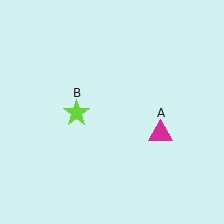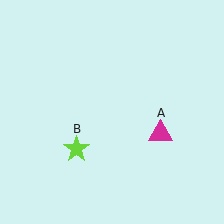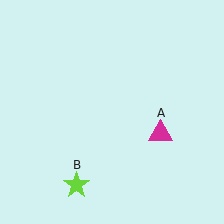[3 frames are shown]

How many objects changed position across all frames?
1 object changed position: lime star (object B).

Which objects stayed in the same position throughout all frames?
Magenta triangle (object A) remained stationary.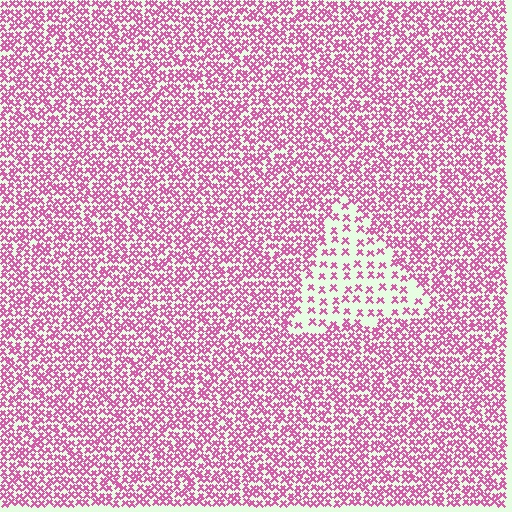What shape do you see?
I see a triangle.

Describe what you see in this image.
The image contains small pink elements arranged at two different densities. A triangle-shaped region is visible where the elements are less densely packed than the surrounding area.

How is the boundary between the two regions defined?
The boundary is defined by a change in element density (approximately 2.4x ratio). All elements are the same color, size, and shape.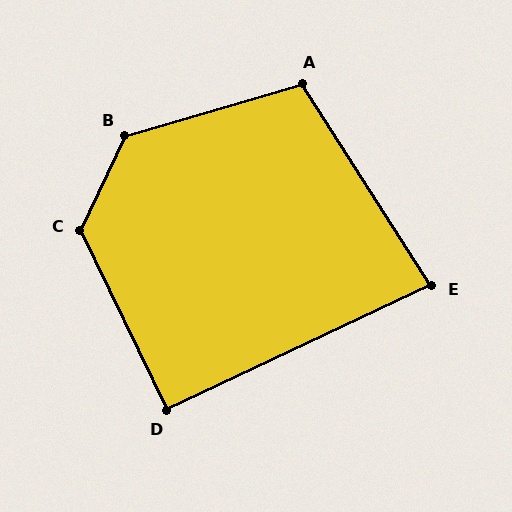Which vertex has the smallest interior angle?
E, at approximately 83 degrees.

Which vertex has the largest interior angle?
B, at approximately 131 degrees.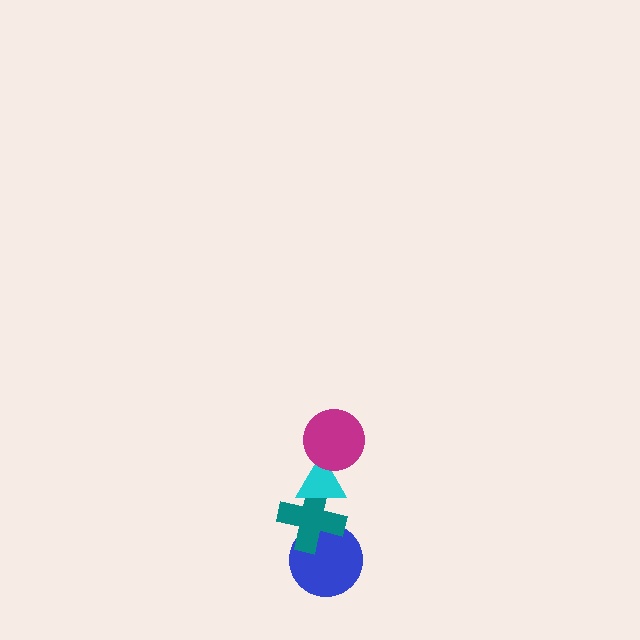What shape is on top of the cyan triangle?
The magenta circle is on top of the cyan triangle.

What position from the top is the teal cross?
The teal cross is 3rd from the top.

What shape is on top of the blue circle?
The teal cross is on top of the blue circle.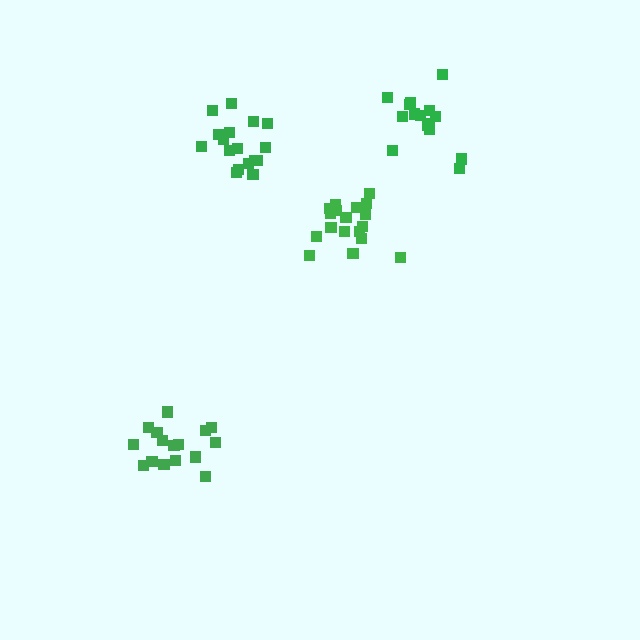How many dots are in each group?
Group 1: 18 dots, Group 2: 15 dots, Group 3: 17 dots, Group 4: 17 dots (67 total).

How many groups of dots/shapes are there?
There are 4 groups.